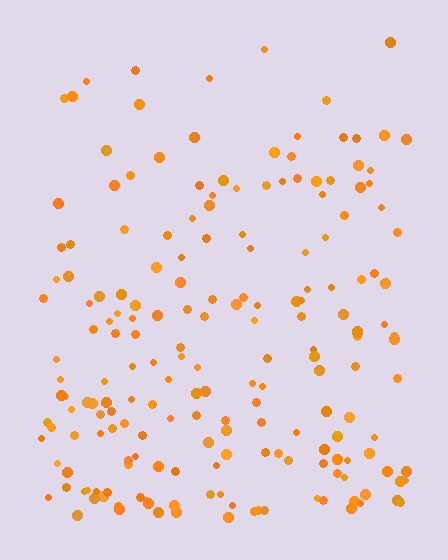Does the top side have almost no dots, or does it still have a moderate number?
Still a moderate number, just noticeably fewer than the bottom.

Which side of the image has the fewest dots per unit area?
The top.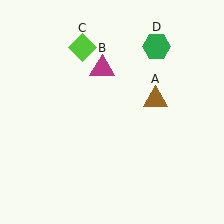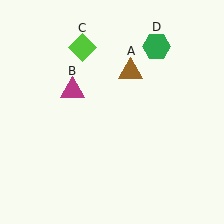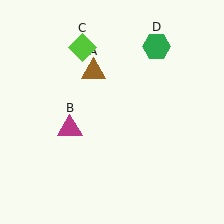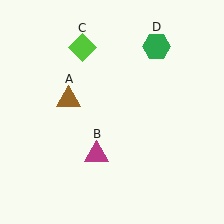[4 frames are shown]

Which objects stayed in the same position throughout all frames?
Lime diamond (object C) and green hexagon (object D) remained stationary.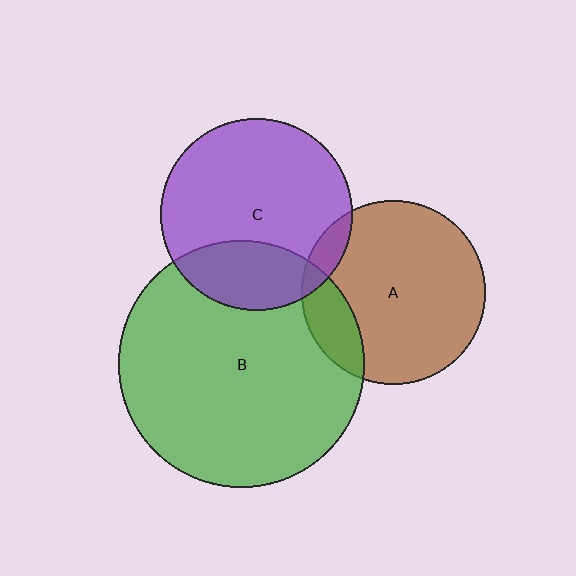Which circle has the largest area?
Circle B (green).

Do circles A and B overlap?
Yes.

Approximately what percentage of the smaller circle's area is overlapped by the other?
Approximately 15%.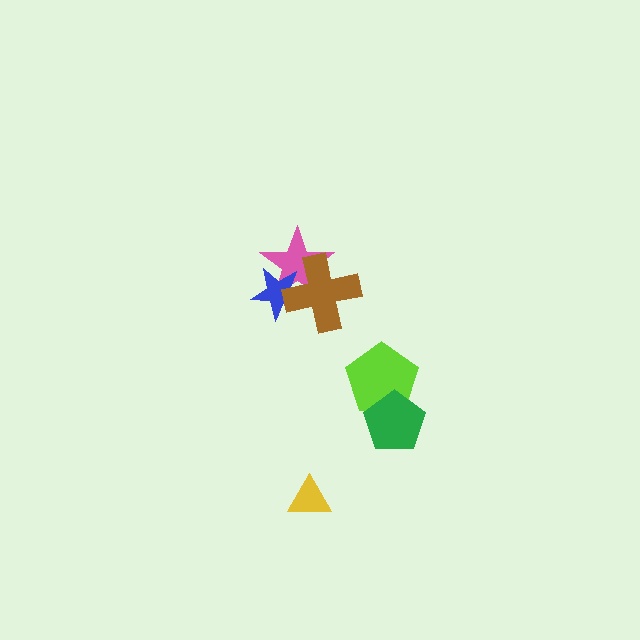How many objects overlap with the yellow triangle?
0 objects overlap with the yellow triangle.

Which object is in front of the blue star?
The brown cross is in front of the blue star.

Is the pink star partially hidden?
Yes, it is partially covered by another shape.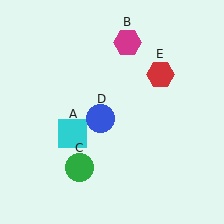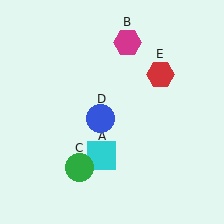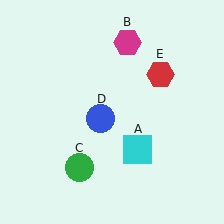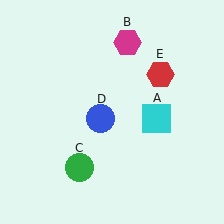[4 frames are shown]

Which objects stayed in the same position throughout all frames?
Magenta hexagon (object B) and green circle (object C) and blue circle (object D) and red hexagon (object E) remained stationary.